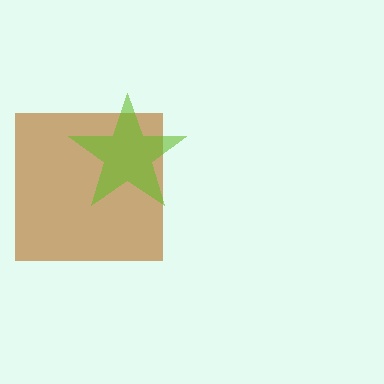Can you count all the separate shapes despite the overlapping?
Yes, there are 2 separate shapes.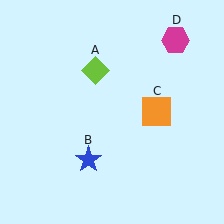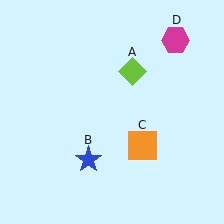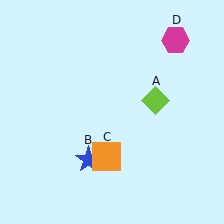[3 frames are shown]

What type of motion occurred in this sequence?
The lime diamond (object A), orange square (object C) rotated clockwise around the center of the scene.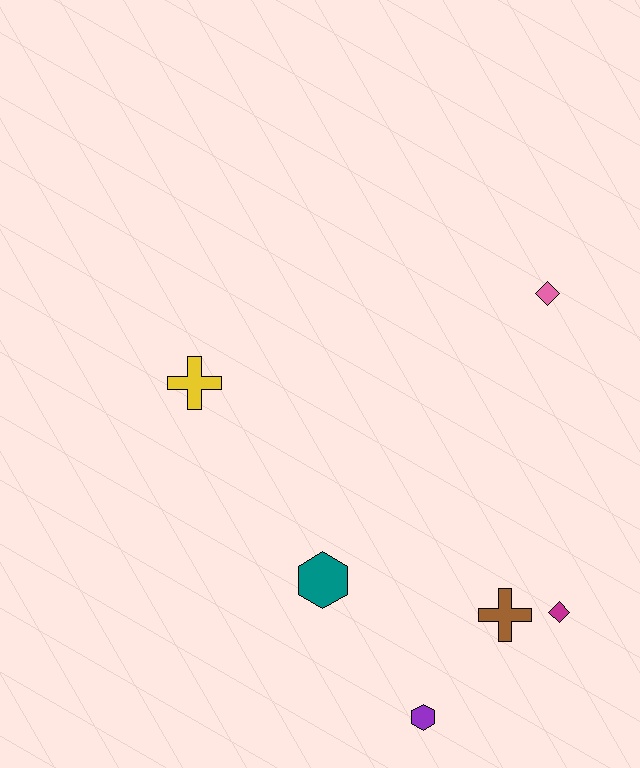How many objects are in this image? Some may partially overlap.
There are 6 objects.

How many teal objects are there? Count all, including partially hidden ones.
There is 1 teal object.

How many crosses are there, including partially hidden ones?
There are 2 crosses.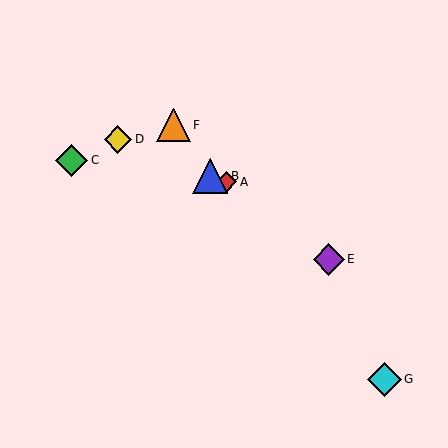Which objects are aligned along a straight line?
Objects A, B, D are aligned along a straight line.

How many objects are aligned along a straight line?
3 objects (A, B, D) are aligned along a straight line.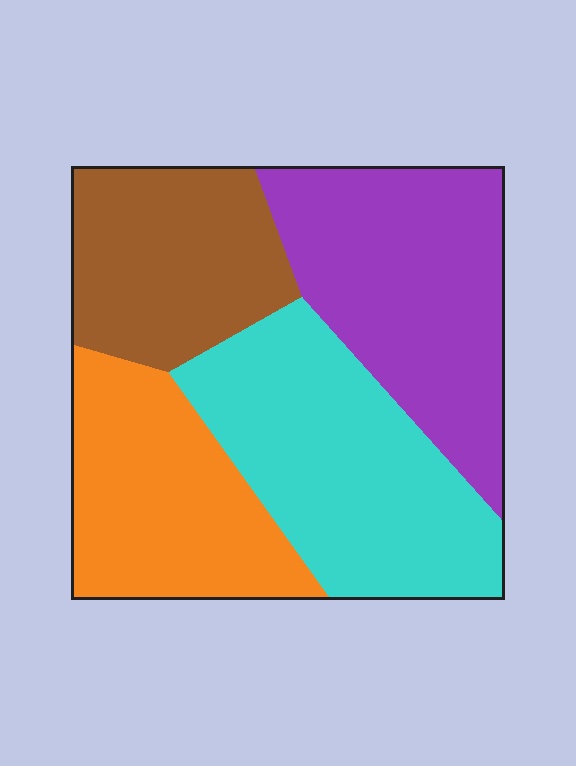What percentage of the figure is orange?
Orange covers around 20% of the figure.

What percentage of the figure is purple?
Purple takes up between a sixth and a third of the figure.